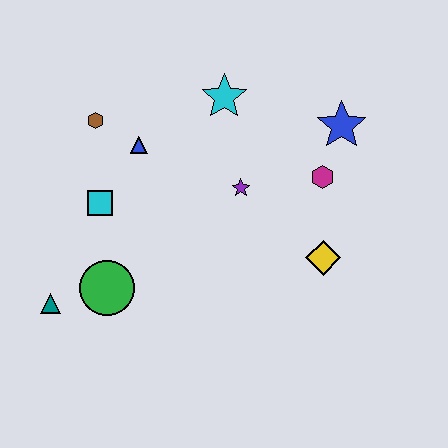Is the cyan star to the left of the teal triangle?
No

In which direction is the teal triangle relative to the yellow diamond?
The teal triangle is to the left of the yellow diamond.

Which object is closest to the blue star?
The magenta hexagon is closest to the blue star.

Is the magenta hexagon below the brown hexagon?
Yes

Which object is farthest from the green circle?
The blue star is farthest from the green circle.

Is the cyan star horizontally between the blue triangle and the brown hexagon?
No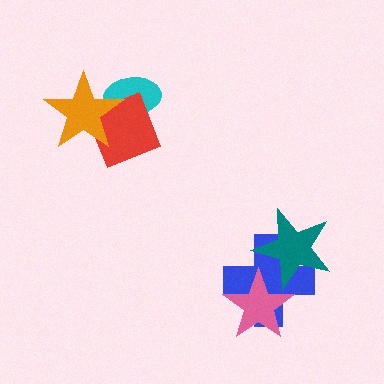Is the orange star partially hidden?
No, no other shape covers it.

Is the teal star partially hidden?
Yes, it is partially covered by another shape.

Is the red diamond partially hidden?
Yes, it is partially covered by another shape.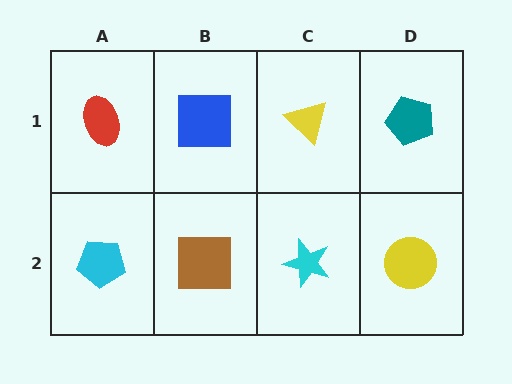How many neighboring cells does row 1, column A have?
2.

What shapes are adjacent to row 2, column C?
A yellow triangle (row 1, column C), a brown square (row 2, column B), a yellow circle (row 2, column D).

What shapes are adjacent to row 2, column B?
A blue square (row 1, column B), a cyan pentagon (row 2, column A), a cyan star (row 2, column C).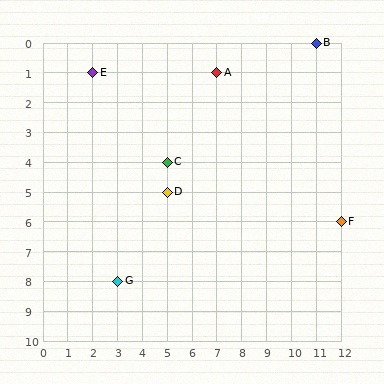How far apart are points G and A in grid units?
Points G and A are 4 columns and 7 rows apart (about 8.1 grid units diagonally).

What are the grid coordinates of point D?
Point D is at grid coordinates (5, 5).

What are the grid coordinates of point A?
Point A is at grid coordinates (7, 1).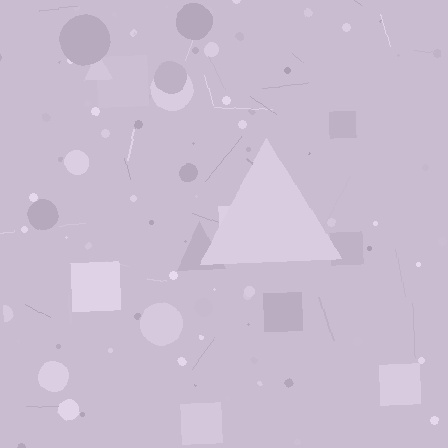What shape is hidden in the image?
A triangle is hidden in the image.